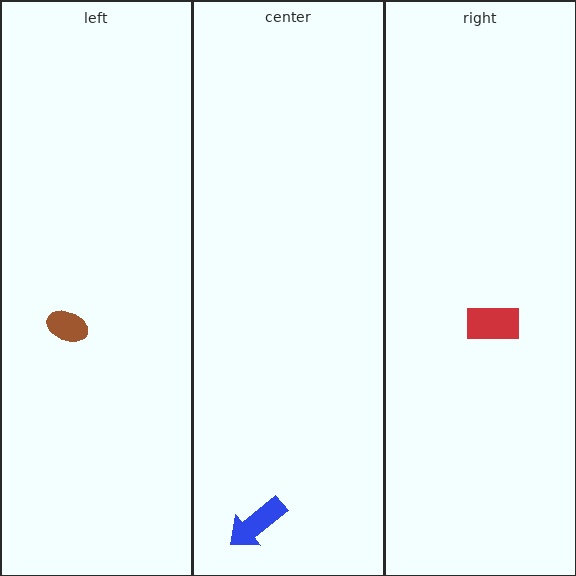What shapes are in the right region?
The red rectangle.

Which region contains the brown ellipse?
The left region.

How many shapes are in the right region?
1.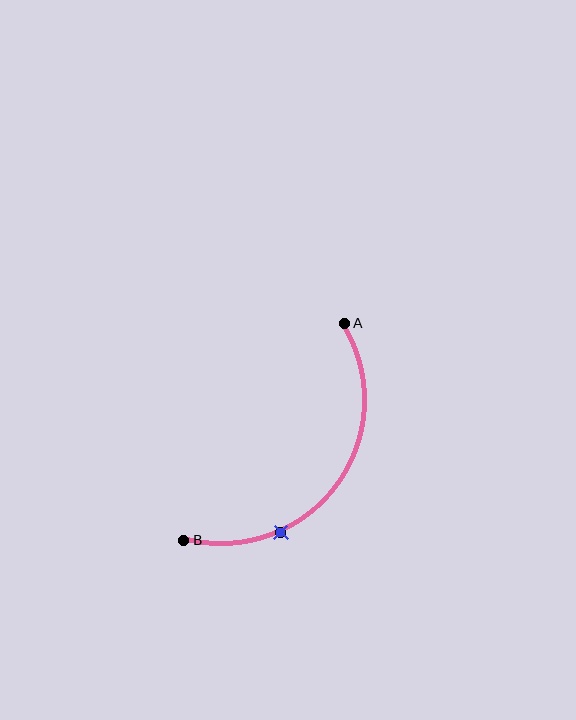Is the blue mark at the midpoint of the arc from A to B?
No. The blue mark lies on the arc but is closer to endpoint B. The arc midpoint would be at the point on the curve equidistant along the arc from both A and B.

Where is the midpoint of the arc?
The arc midpoint is the point on the curve farthest from the straight line joining A and B. It sits below and to the right of that line.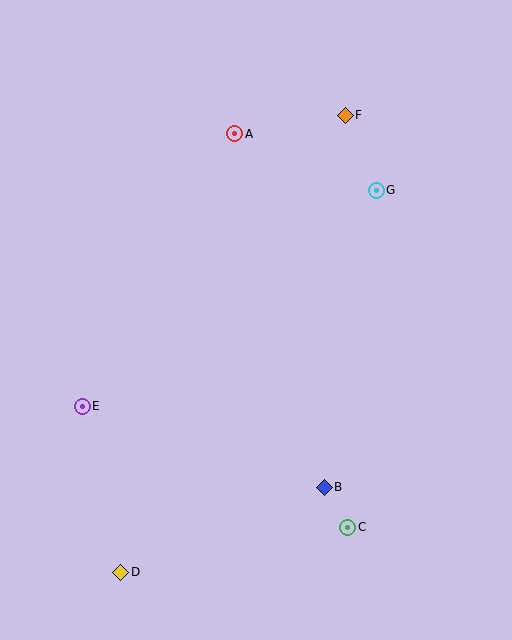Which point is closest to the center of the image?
Point G at (376, 190) is closest to the center.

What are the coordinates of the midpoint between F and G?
The midpoint between F and G is at (361, 153).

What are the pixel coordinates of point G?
Point G is at (376, 190).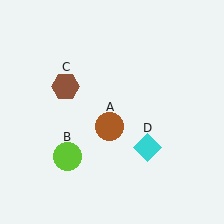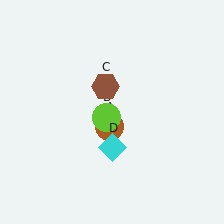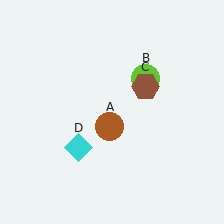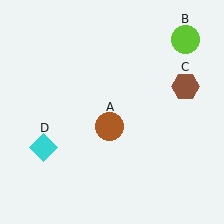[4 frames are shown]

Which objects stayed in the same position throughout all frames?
Brown circle (object A) remained stationary.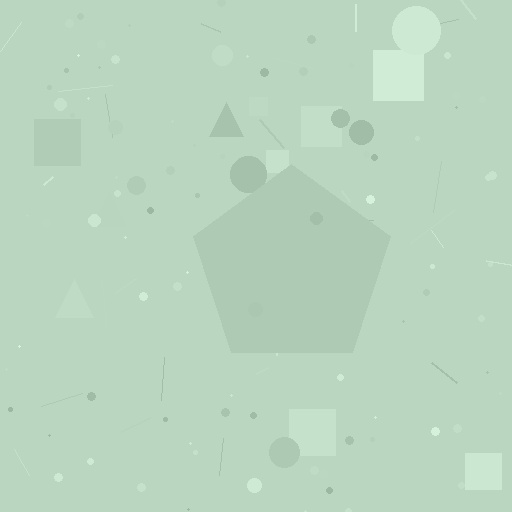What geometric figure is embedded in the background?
A pentagon is embedded in the background.